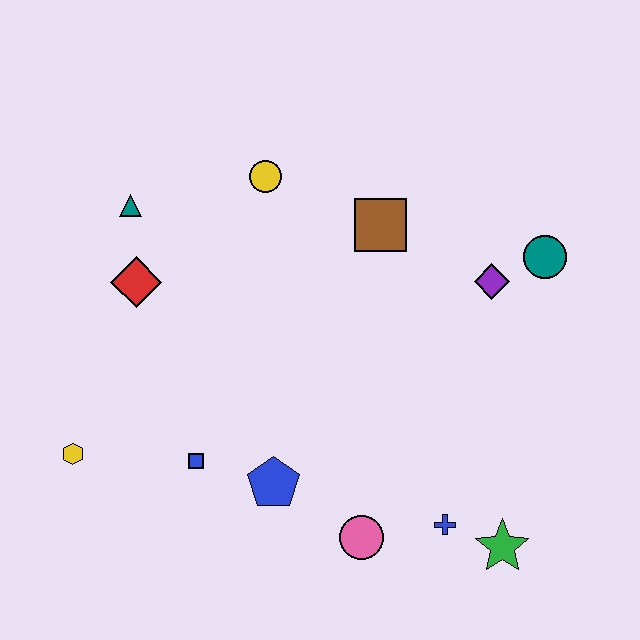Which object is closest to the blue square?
The blue pentagon is closest to the blue square.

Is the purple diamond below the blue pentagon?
No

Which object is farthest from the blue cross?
The teal triangle is farthest from the blue cross.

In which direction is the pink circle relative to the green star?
The pink circle is to the left of the green star.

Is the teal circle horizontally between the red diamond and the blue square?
No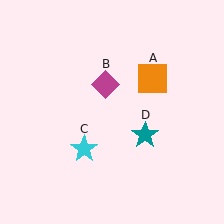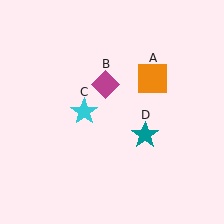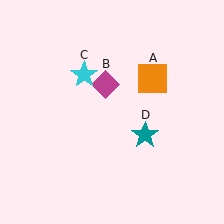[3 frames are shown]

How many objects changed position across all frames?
1 object changed position: cyan star (object C).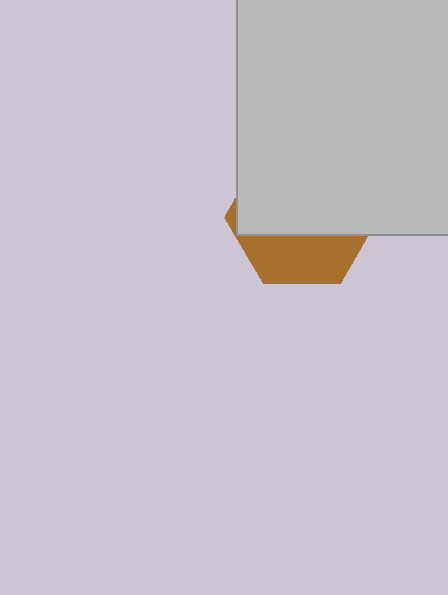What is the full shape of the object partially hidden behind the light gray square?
The partially hidden object is a brown hexagon.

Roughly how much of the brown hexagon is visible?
A small part of it is visible (roughly 34%).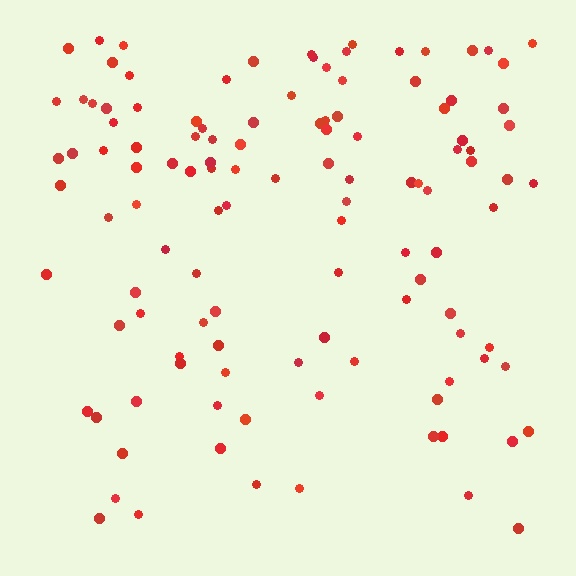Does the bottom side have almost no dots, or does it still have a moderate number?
Still a moderate number, just noticeably fewer than the top.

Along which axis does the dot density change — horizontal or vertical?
Vertical.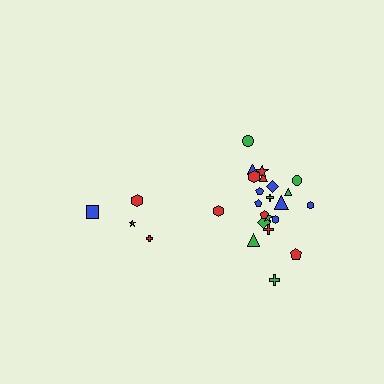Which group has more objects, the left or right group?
The right group.